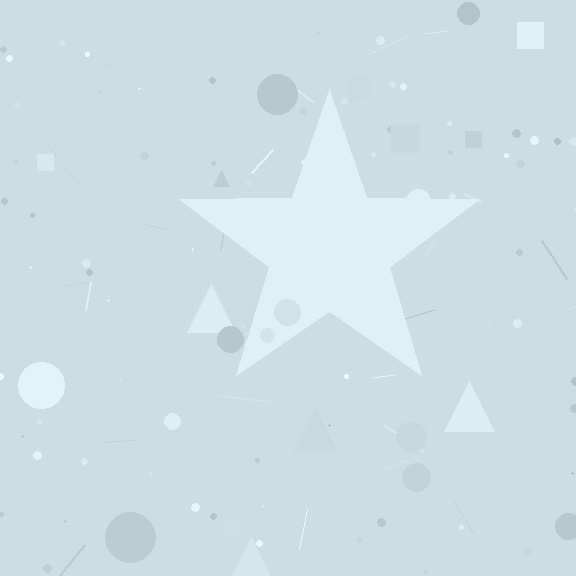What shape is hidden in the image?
A star is hidden in the image.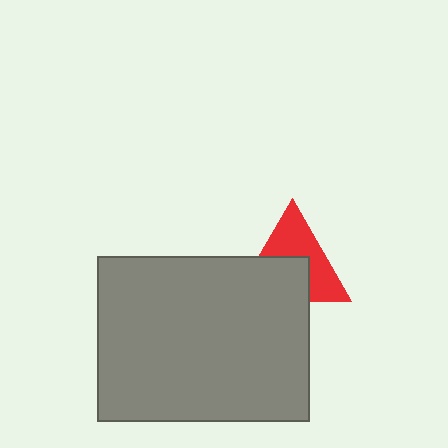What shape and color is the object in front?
The object in front is a gray rectangle.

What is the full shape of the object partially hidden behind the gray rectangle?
The partially hidden object is a red triangle.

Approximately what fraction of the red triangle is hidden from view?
Roughly 47% of the red triangle is hidden behind the gray rectangle.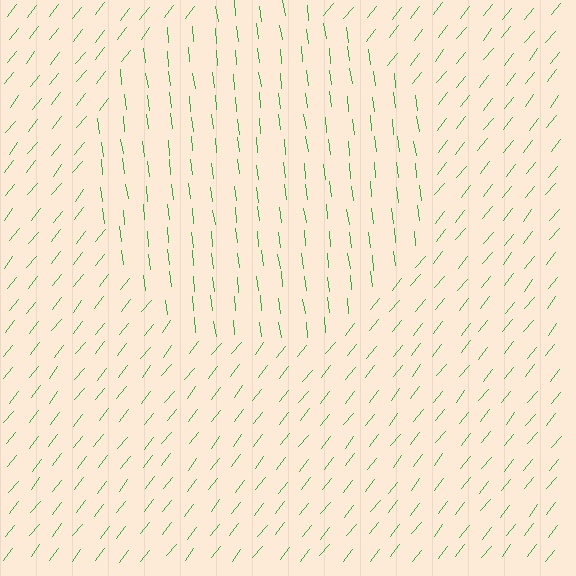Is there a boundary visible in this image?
Yes, there is a texture boundary formed by a change in line orientation.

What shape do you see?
I see a circle.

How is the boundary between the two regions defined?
The boundary is defined purely by a change in line orientation (approximately 45 degrees difference). All lines are the same color and thickness.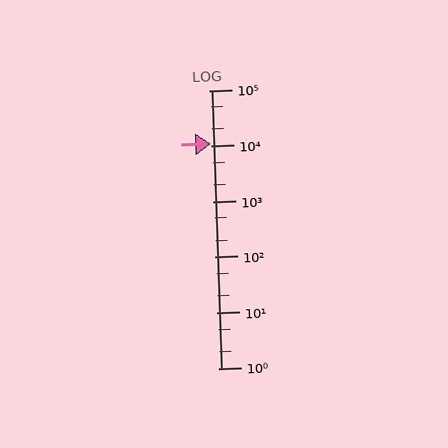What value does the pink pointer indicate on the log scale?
The pointer indicates approximately 11000.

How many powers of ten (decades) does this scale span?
The scale spans 5 decades, from 1 to 100000.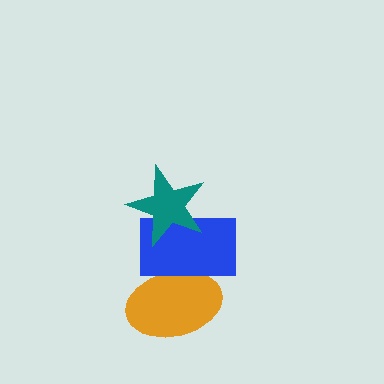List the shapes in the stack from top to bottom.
From top to bottom: the teal star, the blue rectangle, the orange ellipse.